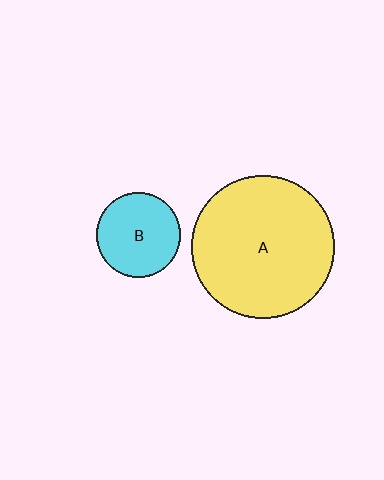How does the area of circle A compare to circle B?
Approximately 2.8 times.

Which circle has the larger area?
Circle A (yellow).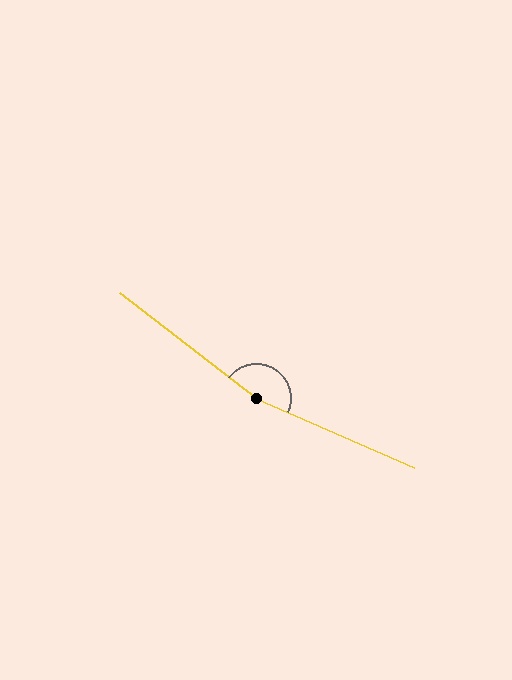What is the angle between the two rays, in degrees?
Approximately 166 degrees.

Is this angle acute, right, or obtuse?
It is obtuse.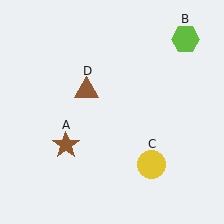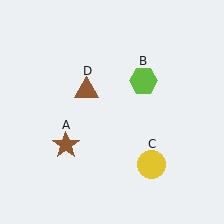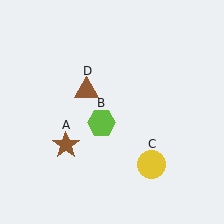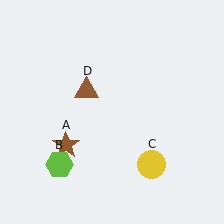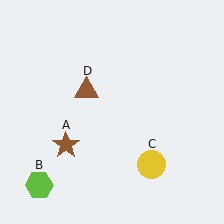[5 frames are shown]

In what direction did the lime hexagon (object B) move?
The lime hexagon (object B) moved down and to the left.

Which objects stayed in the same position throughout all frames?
Brown star (object A) and yellow circle (object C) and brown triangle (object D) remained stationary.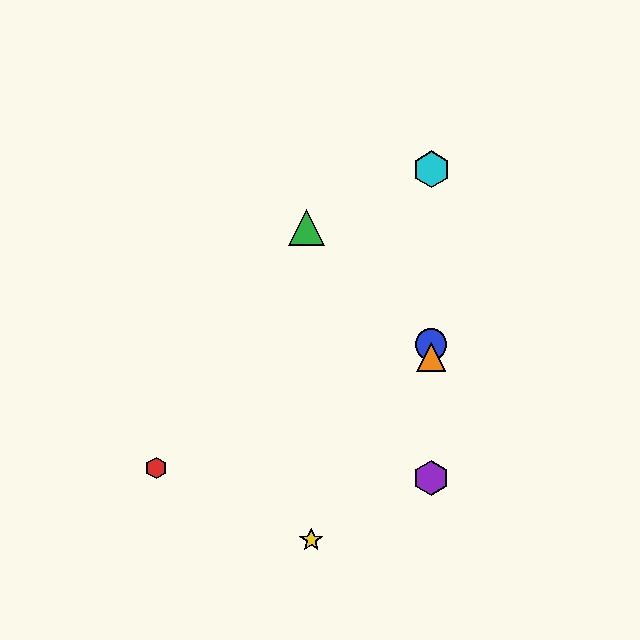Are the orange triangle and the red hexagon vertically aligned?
No, the orange triangle is at x≈431 and the red hexagon is at x≈156.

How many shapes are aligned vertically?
4 shapes (the blue circle, the purple hexagon, the orange triangle, the cyan hexagon) are aligned vertically.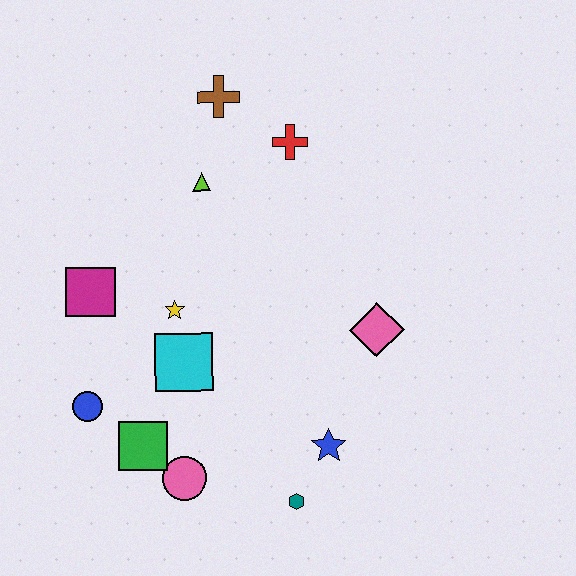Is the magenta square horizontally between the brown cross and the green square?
No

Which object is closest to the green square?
The pink circle is closest to the green square.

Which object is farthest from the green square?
The brown cross is farthest from the green square.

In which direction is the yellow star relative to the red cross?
The yellow star is below the red cross.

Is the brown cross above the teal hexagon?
Yes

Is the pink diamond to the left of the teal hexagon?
No